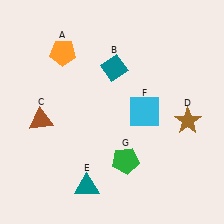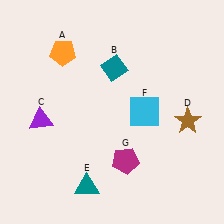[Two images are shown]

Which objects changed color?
C changed from brown to purple. G changed from green to magenta.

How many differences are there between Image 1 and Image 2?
There are 2 differences between the two images.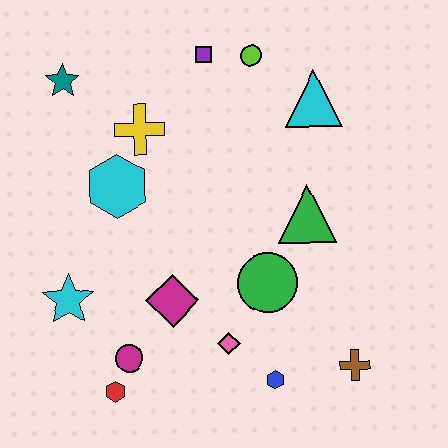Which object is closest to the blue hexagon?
The pink diamond is closest to the blue hexagon.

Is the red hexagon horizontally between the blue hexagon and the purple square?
No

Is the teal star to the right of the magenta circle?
No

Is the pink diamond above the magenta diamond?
No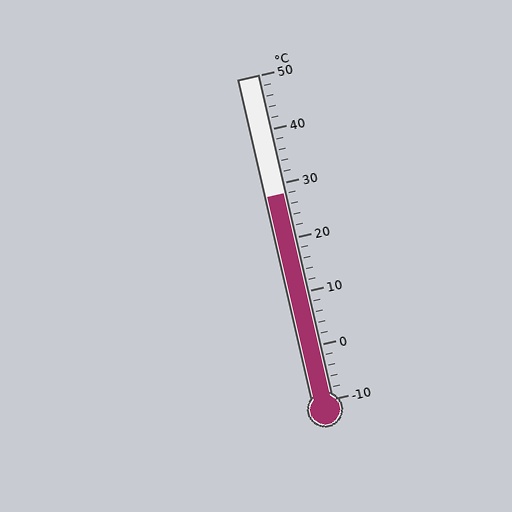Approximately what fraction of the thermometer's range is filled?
The thermometer is filled to approximately 65% of its range.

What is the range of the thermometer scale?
The thermometer scale ranges from -10°C to 50°C.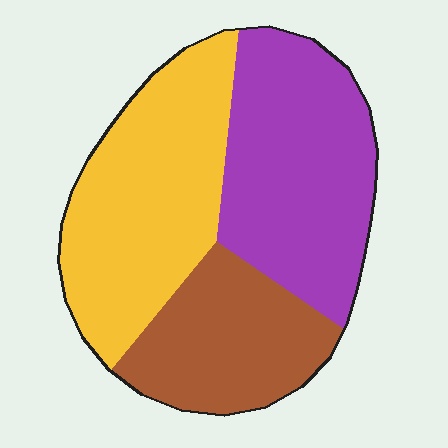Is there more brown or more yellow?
Yellow.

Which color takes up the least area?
Brown, at roughly 25%.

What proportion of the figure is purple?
Purple covers around 35% of the figure.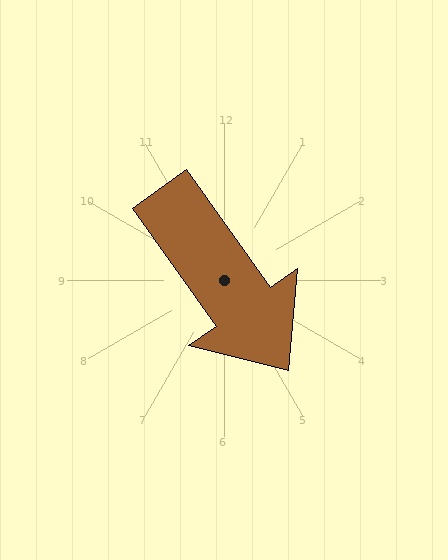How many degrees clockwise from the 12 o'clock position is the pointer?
Approximately 145 degrees.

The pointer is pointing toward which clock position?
Roughly 5 o'clock.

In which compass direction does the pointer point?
Southeast.